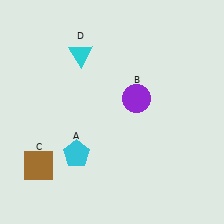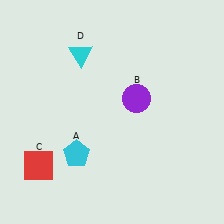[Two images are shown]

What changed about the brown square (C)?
In Image 1, C is brown. In Image 2, it changed to red.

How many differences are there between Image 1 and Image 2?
There is 1 difference between the two images.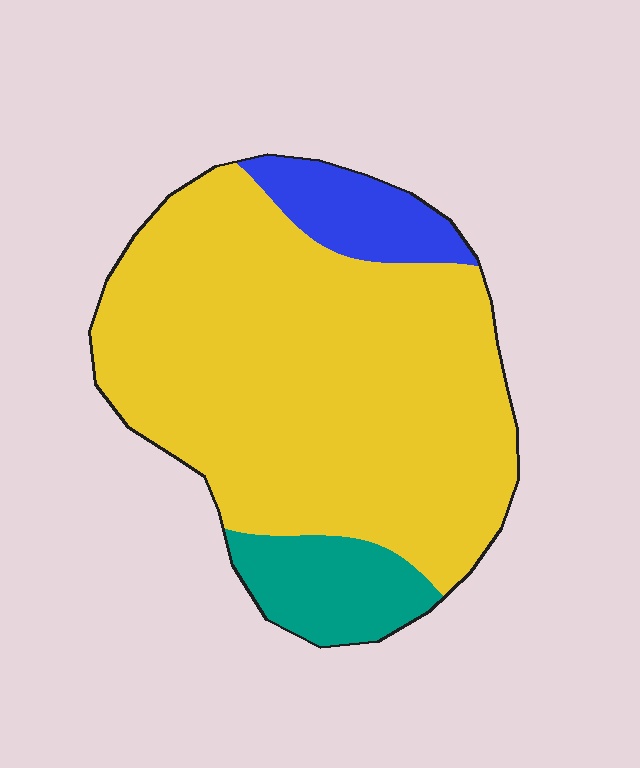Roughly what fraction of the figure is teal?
Teal takes up about one eighth (1/8) of the figure.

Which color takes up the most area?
Yellow, at roughly 80%.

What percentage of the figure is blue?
Blue takes up less than a quarter of the figure.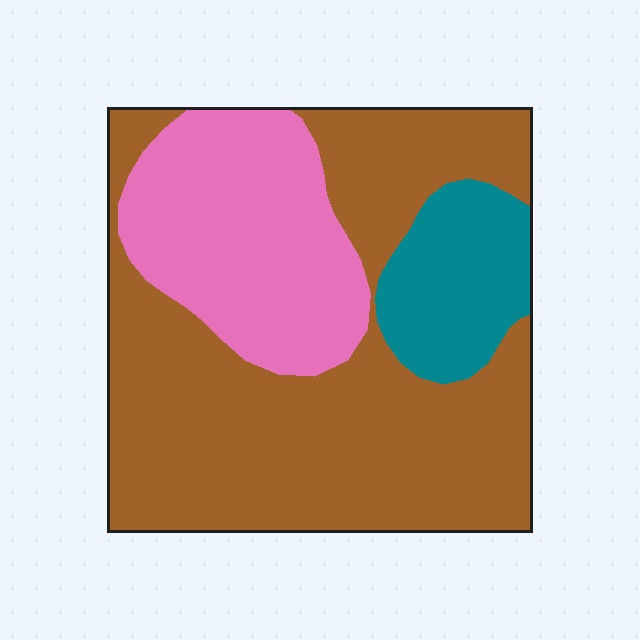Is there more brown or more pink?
Brown.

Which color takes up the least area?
Teal, at roughly 15%.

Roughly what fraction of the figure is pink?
Pink covers about 25% of the figure.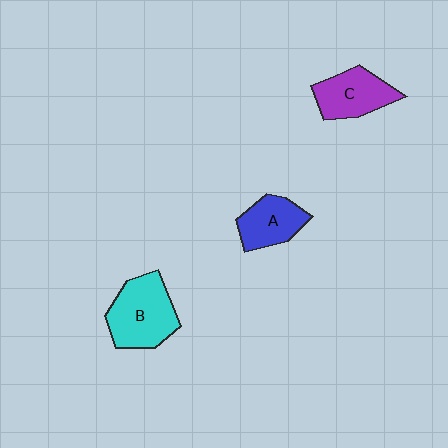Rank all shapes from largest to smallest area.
From largest to smallest: B (cyan), C (purple), A (blue).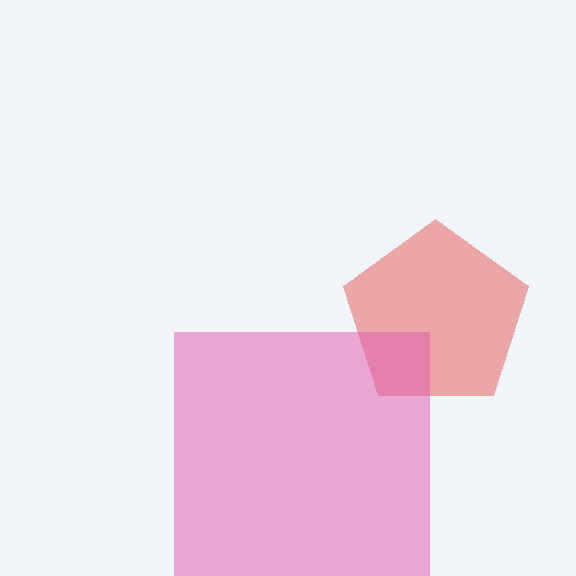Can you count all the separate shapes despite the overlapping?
Yes, there are 2 separate shapes.